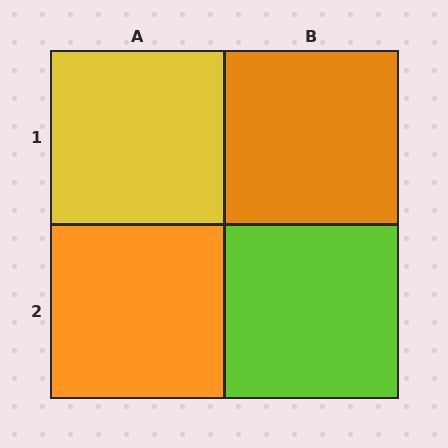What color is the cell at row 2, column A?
Orange.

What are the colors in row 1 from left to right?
Yellow, orange.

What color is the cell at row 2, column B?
Lime.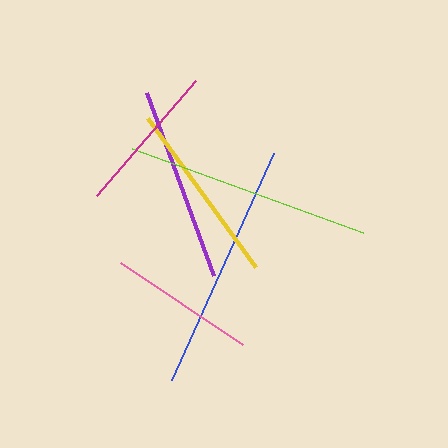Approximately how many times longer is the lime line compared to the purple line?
The lime line is approximately 1.3 times the length of the purple line.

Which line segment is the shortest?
The pink line is the shortest at approximately 147 pixels.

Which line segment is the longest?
The blue line is the longest at approximately 248 pixels.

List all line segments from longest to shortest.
From longest to shortest: blue, lime, purple, yellow, magenta, pink.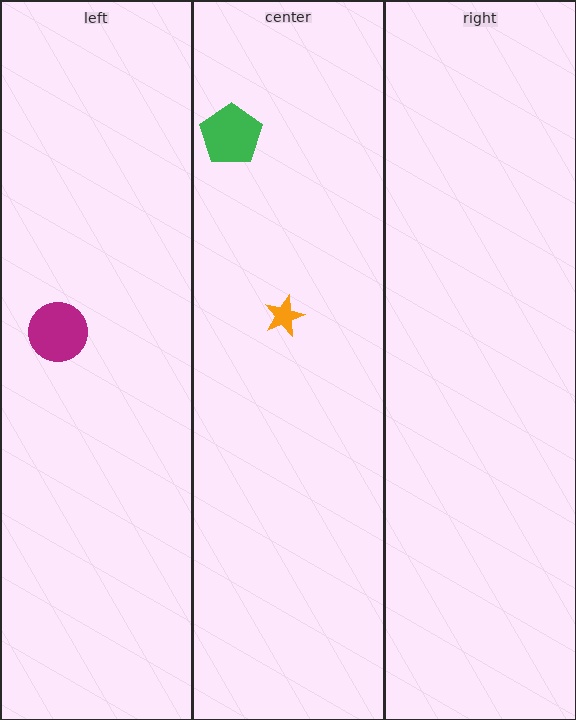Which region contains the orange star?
The center region.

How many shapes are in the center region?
2.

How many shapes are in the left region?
1.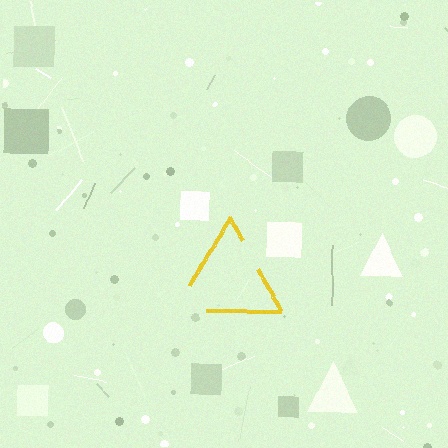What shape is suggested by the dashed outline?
The dashed outline suggests a triangle.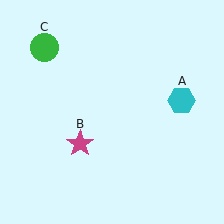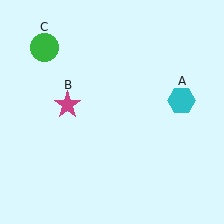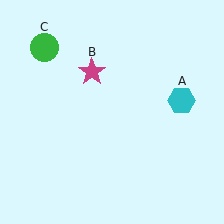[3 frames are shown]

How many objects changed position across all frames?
1 object changed position: magenta star (object B).